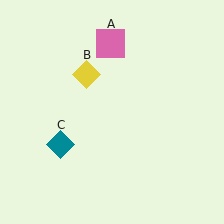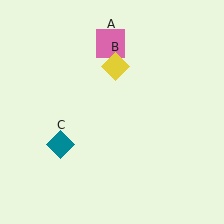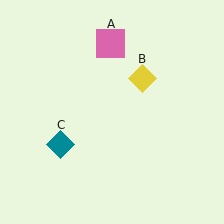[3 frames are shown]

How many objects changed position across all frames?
1 object changed position: yellow diamond (object B).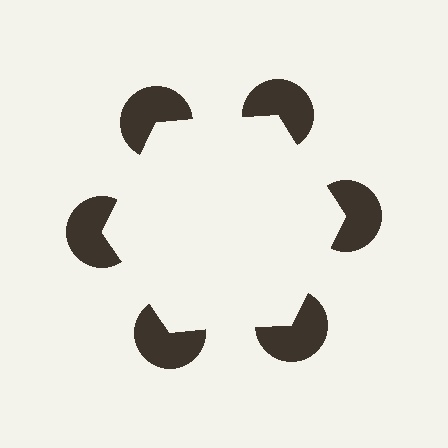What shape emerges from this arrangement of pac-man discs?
An illusory hexagon — its edges are inferred from the aligned wedge cuts in the pac-man discs, not physically drawn.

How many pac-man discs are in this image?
There are 6 — one at each vertex of the illusory hexagon.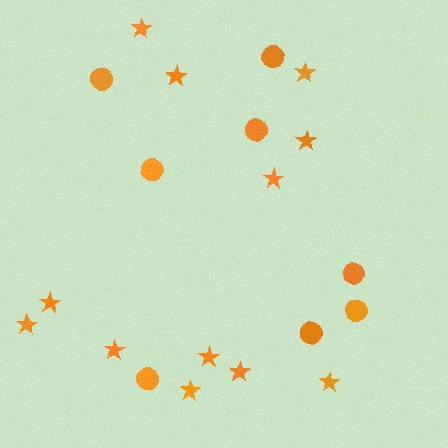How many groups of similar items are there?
There are 2 groups: one group of circles (8) and one group of stars (12).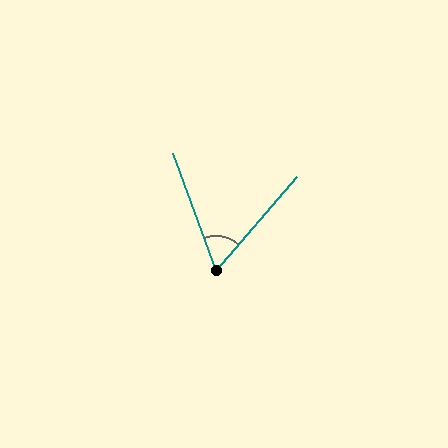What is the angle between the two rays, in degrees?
Approximately 61 degrees.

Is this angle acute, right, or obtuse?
It is acute.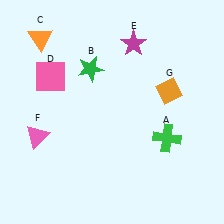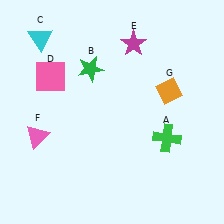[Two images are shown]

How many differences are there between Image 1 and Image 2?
There is 1 difference between the two images.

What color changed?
The triangle (C) changed from orange in Image 1 to cyan in Image 2.